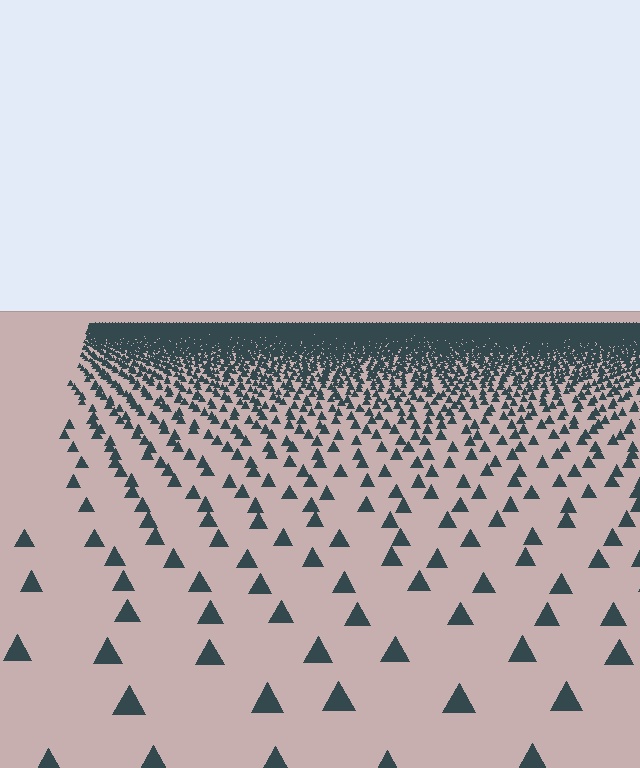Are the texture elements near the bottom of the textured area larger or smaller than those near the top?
Larger. Near the bottom, elements are closer to the viewer and appear at a bigger on-screen size.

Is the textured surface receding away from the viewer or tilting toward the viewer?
The surface is receding away from the viewer. Texture elements get smaller and denser toward the top.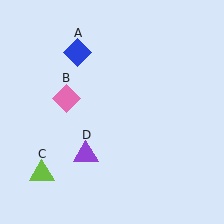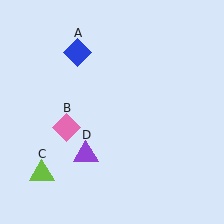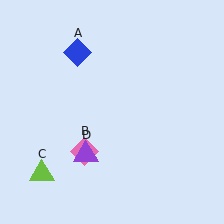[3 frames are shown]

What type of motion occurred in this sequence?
The pink diamond (object B) rotated counterclockwise around the center of the scene.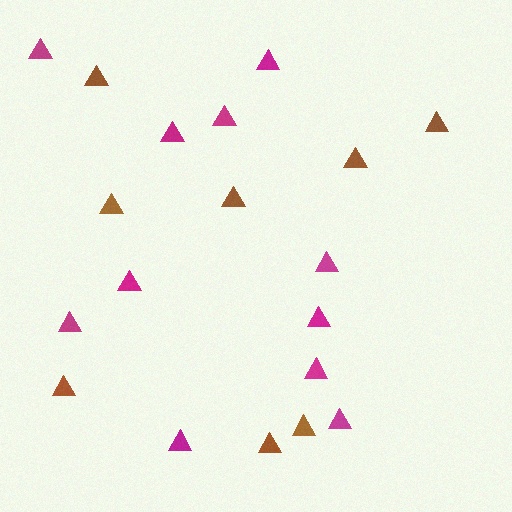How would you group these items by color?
There are 2 groups: one group of magenta triangles (11) and one group of brown triangles (8).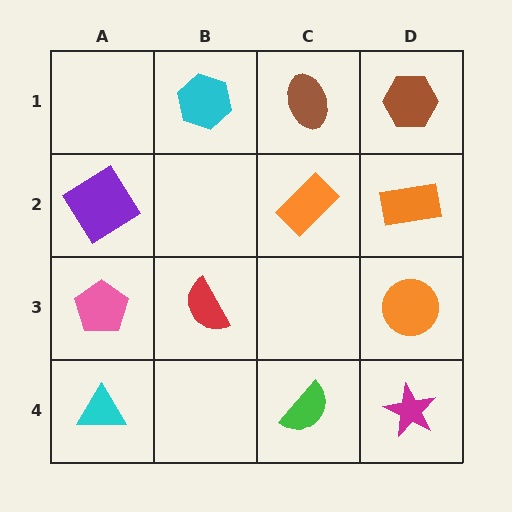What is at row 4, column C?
A green semicircle.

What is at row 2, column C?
An orange rectangle.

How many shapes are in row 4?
3 shapes.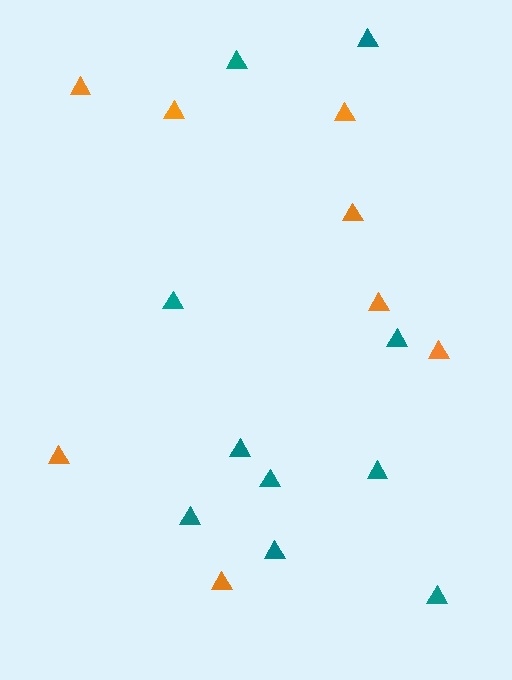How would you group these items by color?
There are 2 groups: one group of teal triangles (10) and one group of orange triangles (8).